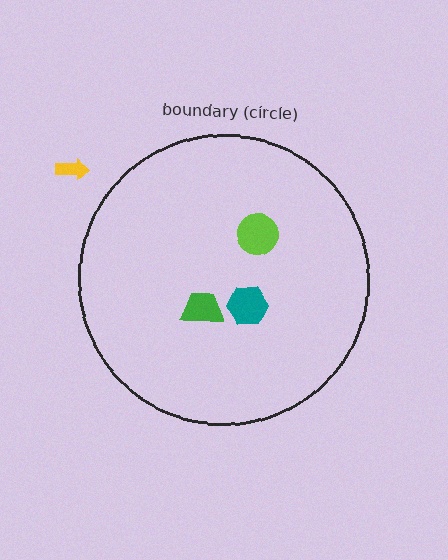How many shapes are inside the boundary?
3 inside, 1 outside.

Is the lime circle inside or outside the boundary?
Inside.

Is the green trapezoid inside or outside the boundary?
Inside.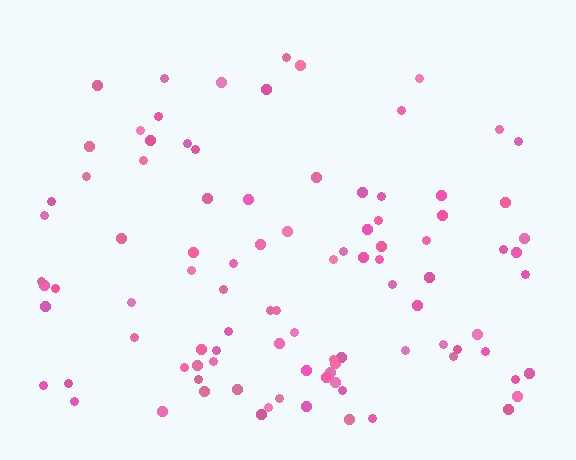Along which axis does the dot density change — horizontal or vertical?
Vertical.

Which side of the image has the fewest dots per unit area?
The top.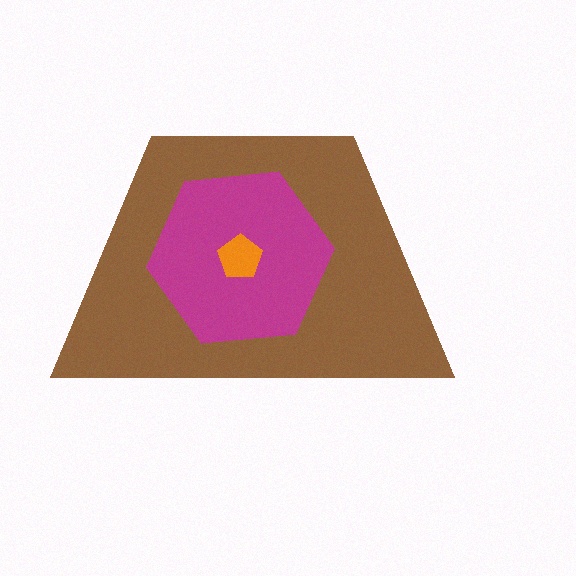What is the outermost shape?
The brown trapezoid.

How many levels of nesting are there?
3.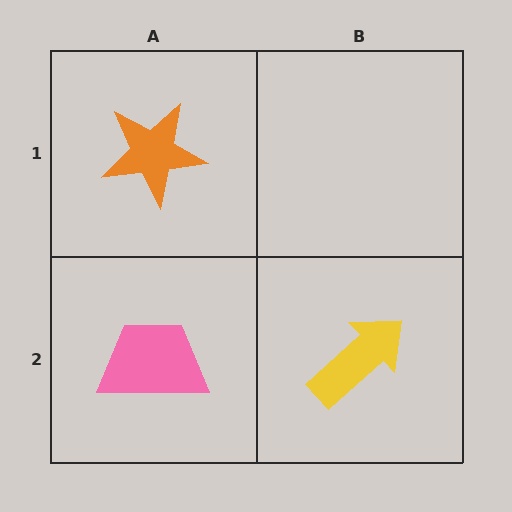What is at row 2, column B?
A yellow arrow.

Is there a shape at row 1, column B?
No, that cell is empty.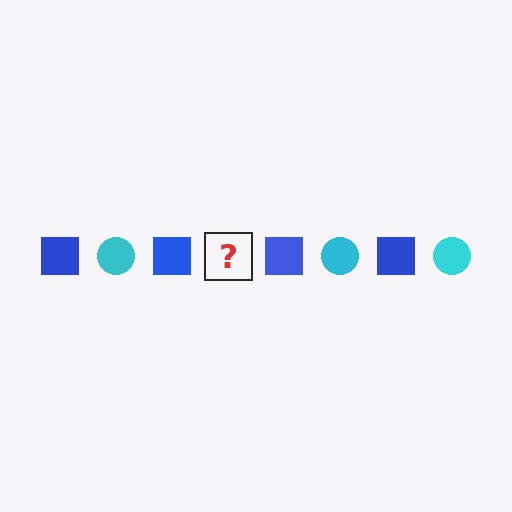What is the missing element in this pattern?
The missing element is a cyan circle.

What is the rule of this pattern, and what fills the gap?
The rule is that the pattern alternates between blue square and cyan circle. The gap should be filled with a cyan circle.